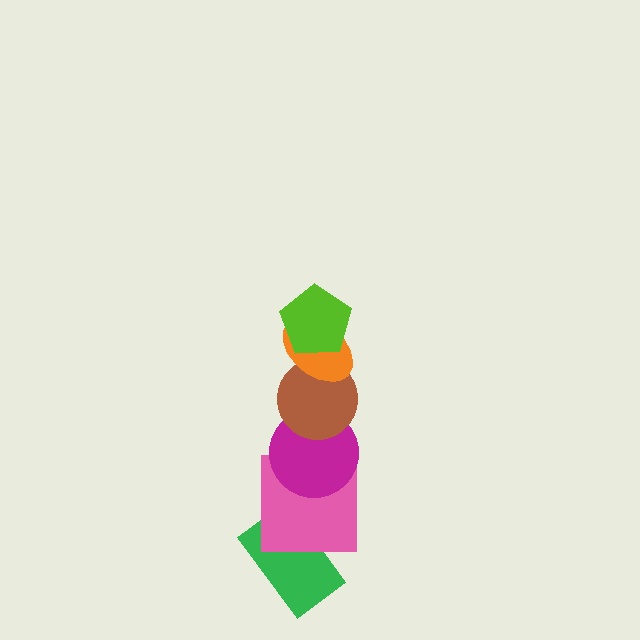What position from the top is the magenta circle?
The magenta circle is 4th from the top.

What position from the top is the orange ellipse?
The orange ellipse is 2nd from the top.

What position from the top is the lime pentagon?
The lime pentagon is 1st from the top.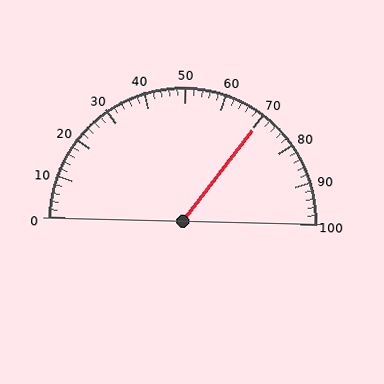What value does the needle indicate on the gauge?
The needle indicates approximately 70.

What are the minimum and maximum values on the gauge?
The gauge ranges from 0 to 100.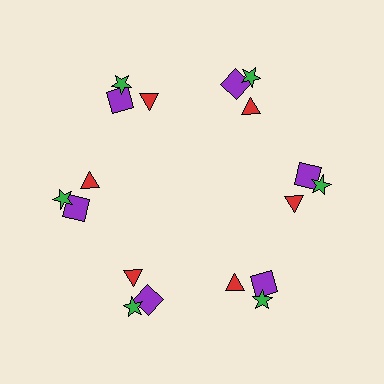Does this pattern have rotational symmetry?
Yes, this pattern has 6-fold rotational symmetry. It looks the same after rotating 60 degrees around the center.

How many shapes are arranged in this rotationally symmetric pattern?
There are 18 shapes, arranged in 6 groups of 3.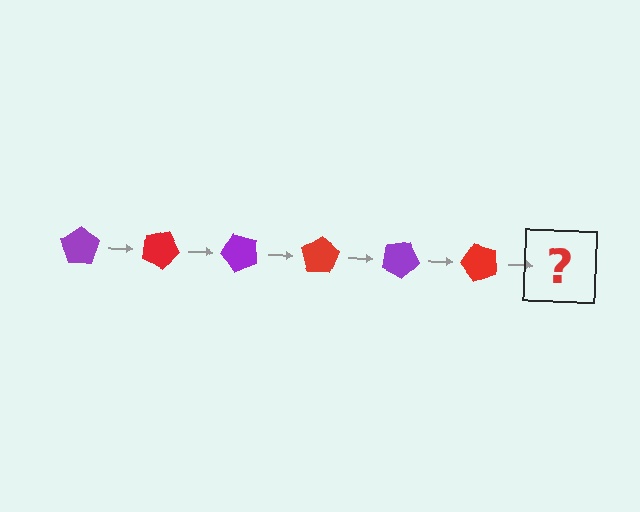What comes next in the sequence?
The next element should be a purple pentagon, rotated 150 degrees from the start.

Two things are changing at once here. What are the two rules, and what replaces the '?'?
The two rules are that it rotates 25 degrees each step and the color cycles through purple and red. The '?' should be a purple pentagon, rotated 150 degrees from the start.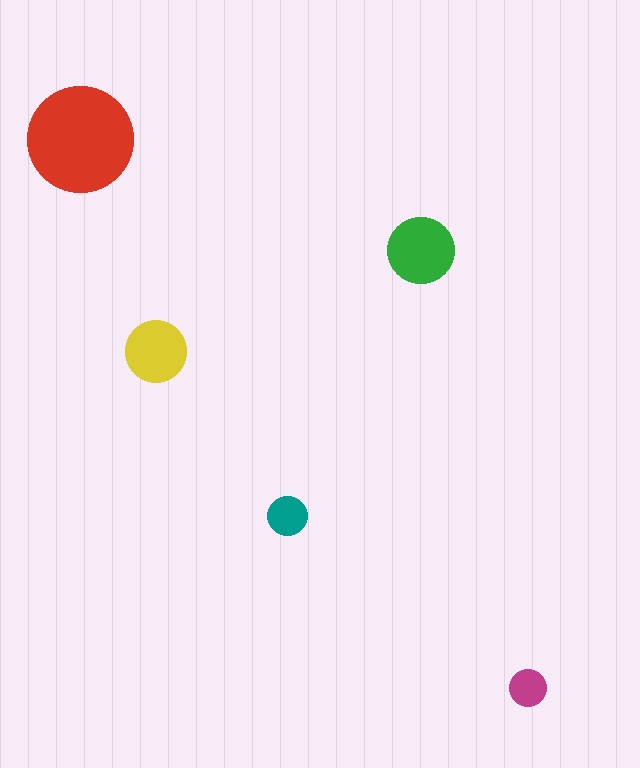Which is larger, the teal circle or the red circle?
The red one.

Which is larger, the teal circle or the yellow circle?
The yellow one.